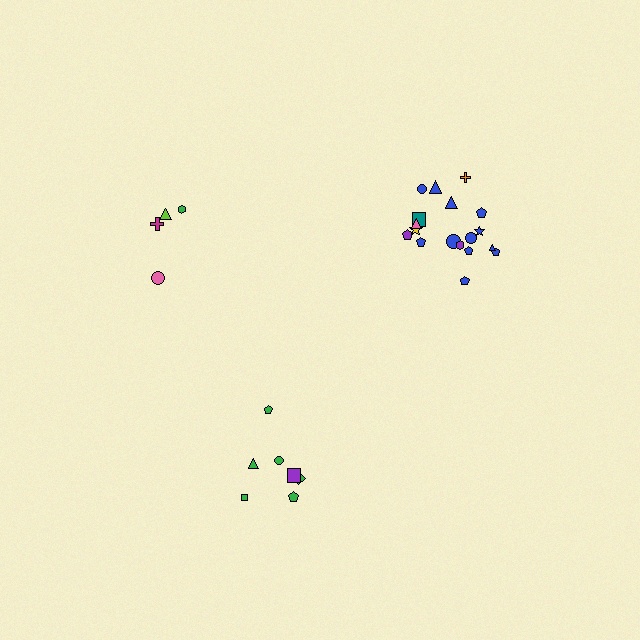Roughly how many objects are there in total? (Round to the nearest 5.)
Roughly 30 objects in total.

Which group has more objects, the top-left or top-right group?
The top-right group.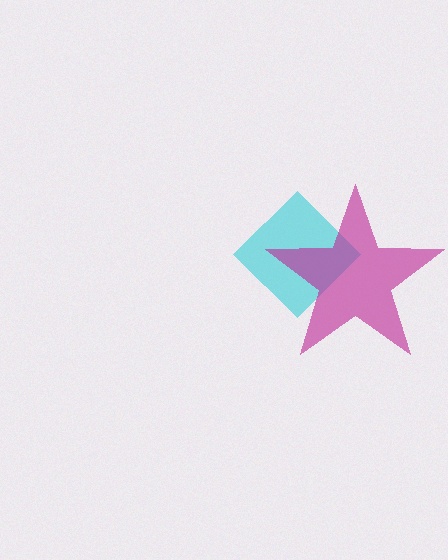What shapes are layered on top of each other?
The layered shapes are: a cyan diamond, a magenta star.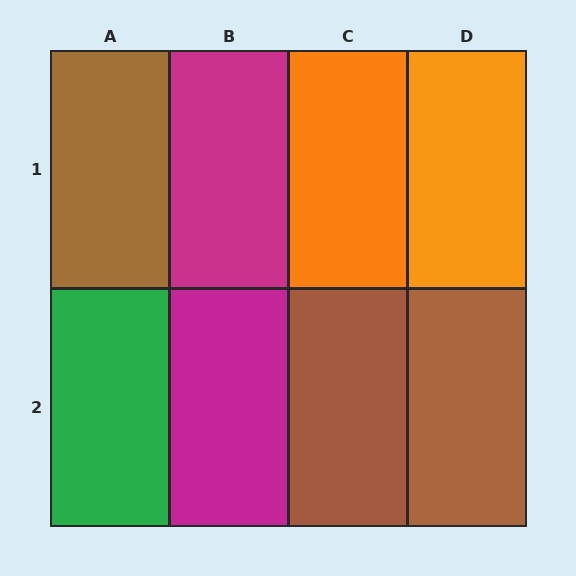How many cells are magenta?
2 cells are magenta.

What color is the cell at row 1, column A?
Brown.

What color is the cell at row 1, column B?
Magenta.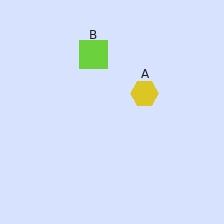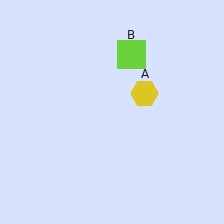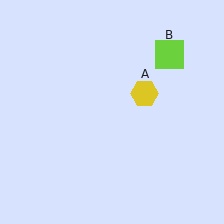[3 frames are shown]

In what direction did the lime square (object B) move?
The lime square (object B) moved right.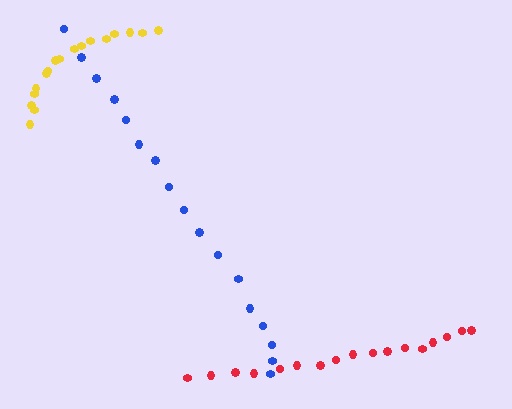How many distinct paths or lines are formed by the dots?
There are 3 distinct paths.